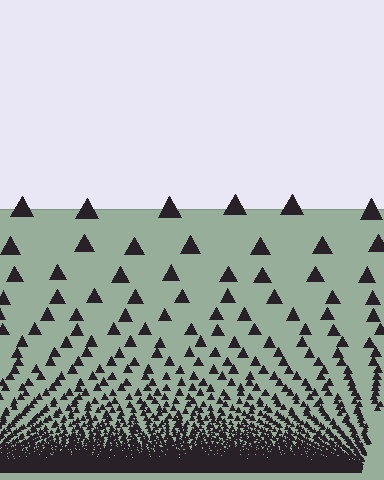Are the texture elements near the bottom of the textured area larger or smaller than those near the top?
Smaller. The gradient is inverted — elements near the bottom are smaller and denser.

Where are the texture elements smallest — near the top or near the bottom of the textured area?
Near the bottom.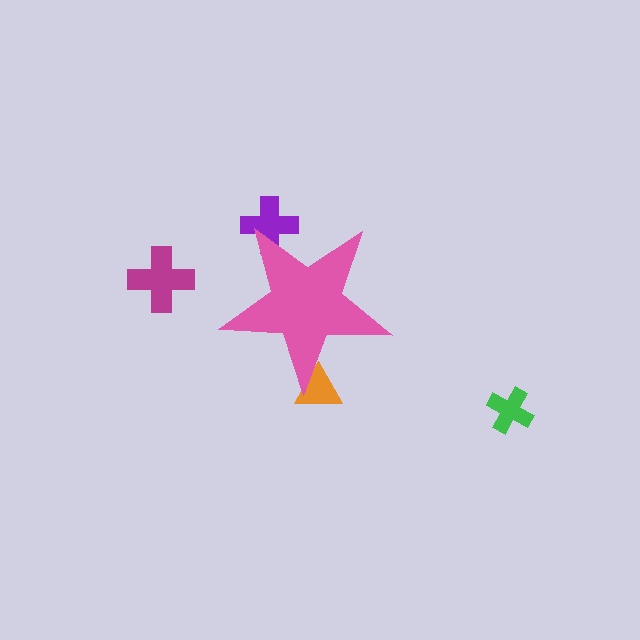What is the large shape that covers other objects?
A pink star.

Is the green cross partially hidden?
No, the green cross is fully visible.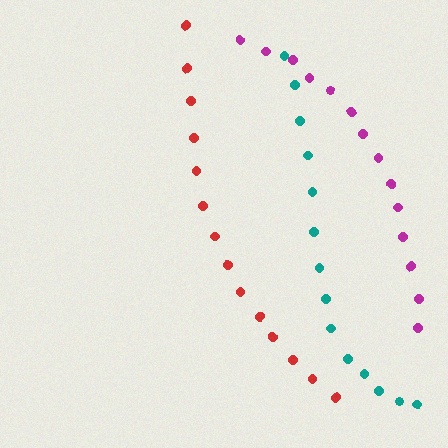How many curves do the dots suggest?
There are 3 distinct paths.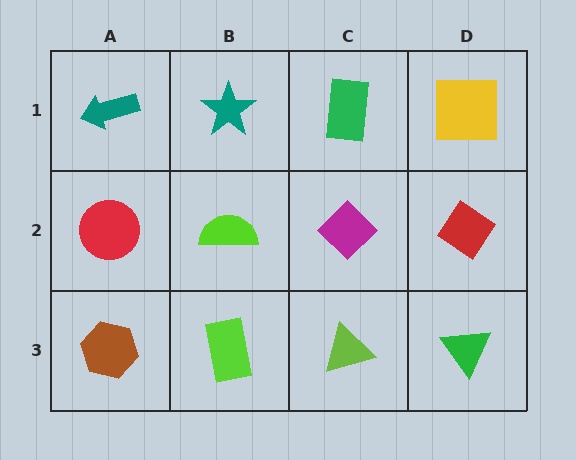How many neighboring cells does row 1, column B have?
3.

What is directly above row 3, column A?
A red circle.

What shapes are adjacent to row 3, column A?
A red circle (row 2, column A), a lime rectangle (row 3, column B).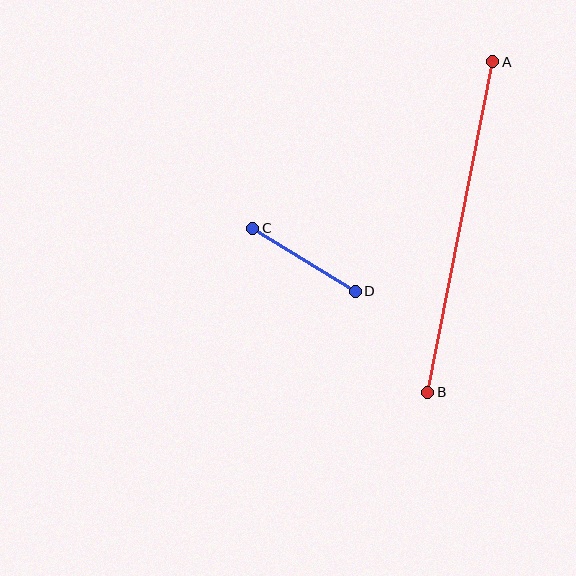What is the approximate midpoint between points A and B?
The midpoint is at approximately (460, 227) pixels.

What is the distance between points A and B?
The distance is approximately 337 pixels.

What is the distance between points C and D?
The distance is approximately 120 pixels.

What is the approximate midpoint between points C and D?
The midpoint is at approximately (304, 260) pixels.